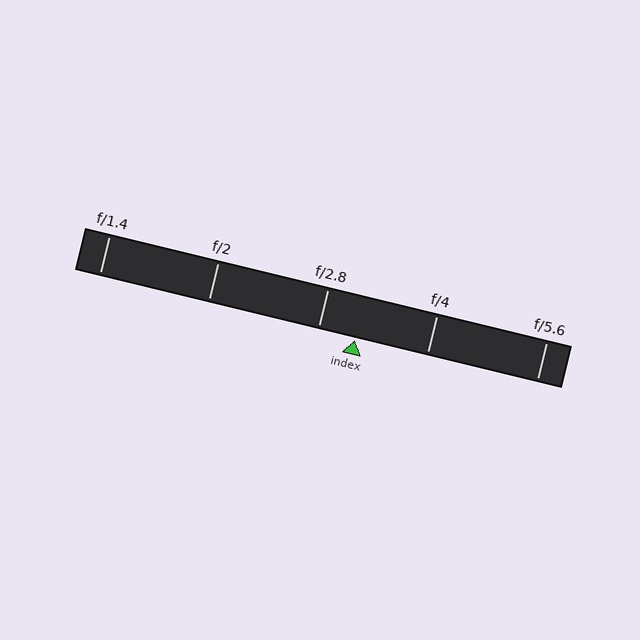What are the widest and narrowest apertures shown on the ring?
The widest aperture shown is f/1.4 and the narrowest is f/5.6.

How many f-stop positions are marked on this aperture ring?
There are 5 f-stop positions marked.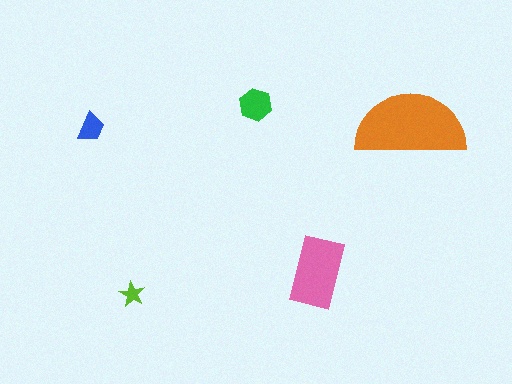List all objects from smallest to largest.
The lime star, the blue trapezoid, the green hexagon, the pink rectangle, the orange semicircle.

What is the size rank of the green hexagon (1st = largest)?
3rd.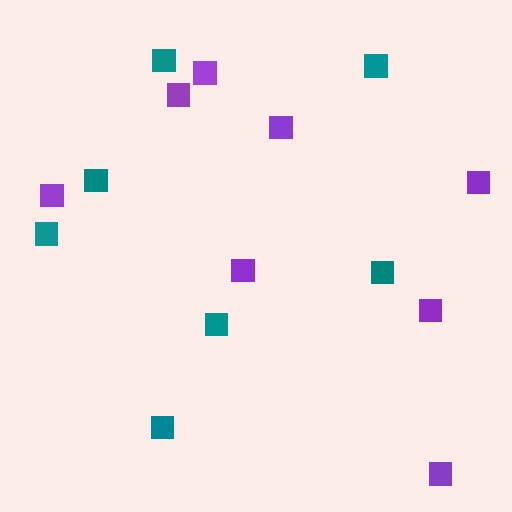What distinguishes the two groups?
There are 2 groups: one group of purple squares (8) and one group of teal squares (7).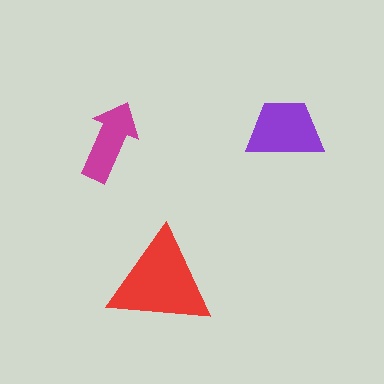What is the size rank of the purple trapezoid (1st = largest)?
2nd.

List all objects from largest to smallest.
The red triangle, the purple trapezoid, the magenta arrow.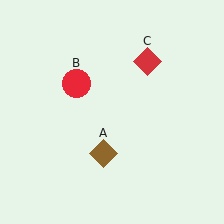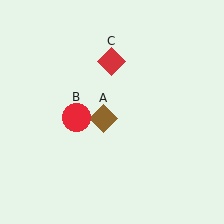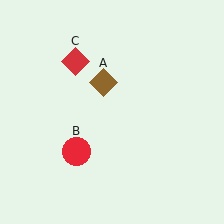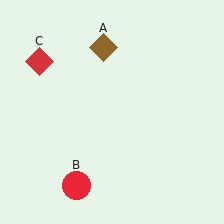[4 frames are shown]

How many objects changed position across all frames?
3 objects changed position: brown diamond (object A), red circle (object B), red diamond (object C).